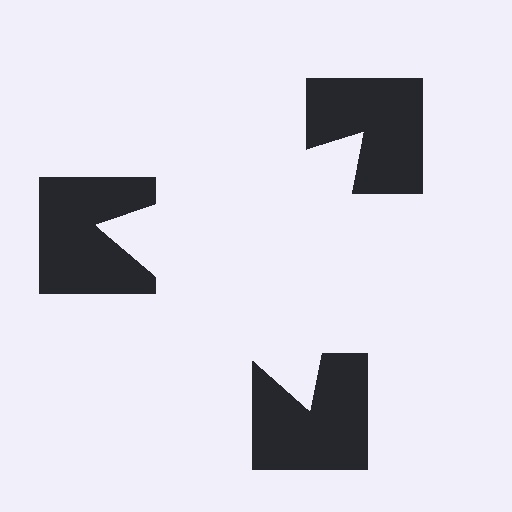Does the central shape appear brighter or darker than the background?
It typically appears slightly brighter than the background, even though no actual brightness change is drawn.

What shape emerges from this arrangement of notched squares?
An illusory triangle — its edges are inferred from the aligned wedge cuts in the notched squares, not physically drawn.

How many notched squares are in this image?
There are 3 — one at each vertex of the illusory triangle.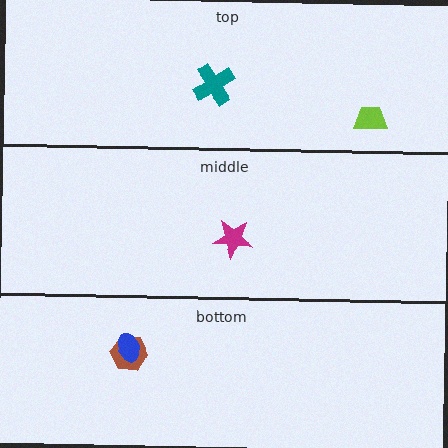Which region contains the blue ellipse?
The bottom region.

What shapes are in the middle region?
The magenta star.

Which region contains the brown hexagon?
The bottom region.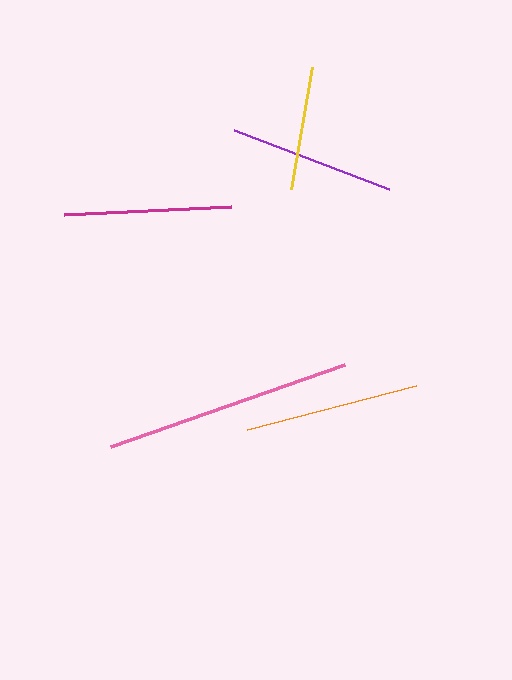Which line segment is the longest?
The pink line is the longest at approximately 249 pixels.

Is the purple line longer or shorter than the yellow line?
The purple line is longer than the yellow line.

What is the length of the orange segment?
The orange segment is approximately 174 pixels long.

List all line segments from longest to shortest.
From longest to shortest: pink, orange, magenta, purple, yellow.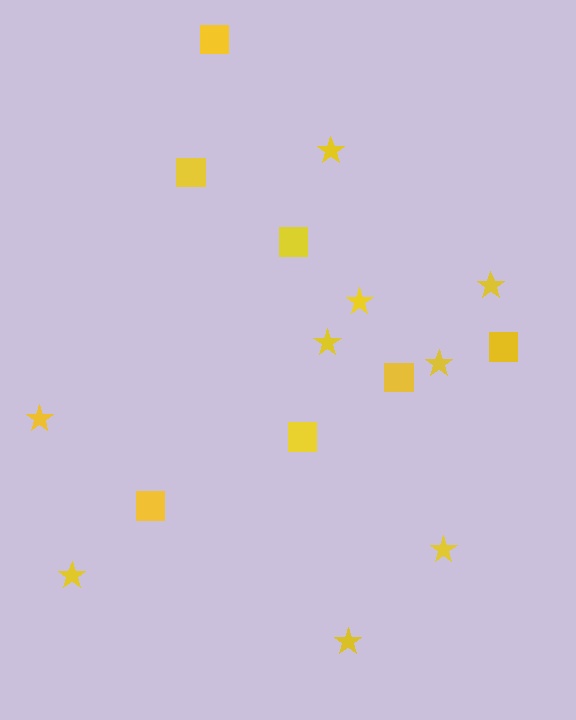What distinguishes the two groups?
There are 2 groups: one group of stars (9) and one group of squares (7).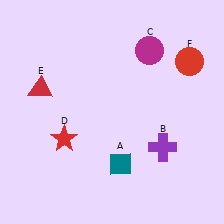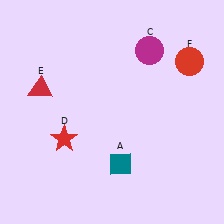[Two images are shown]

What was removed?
The purple cross (B) was removed in Image 2.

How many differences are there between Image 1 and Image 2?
There is 1 difference between the two images.